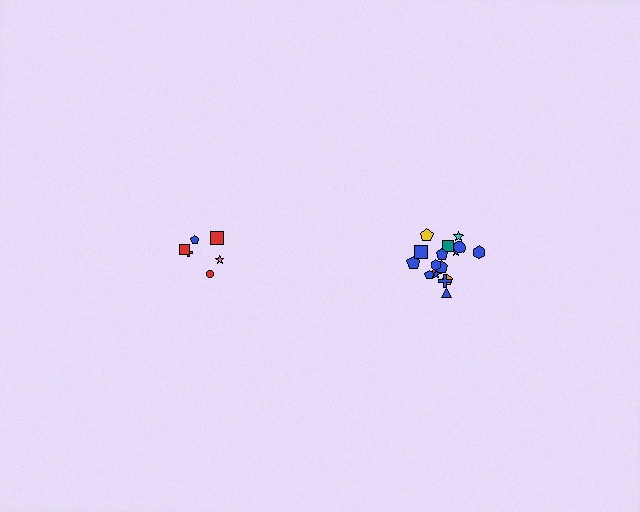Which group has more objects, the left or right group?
The right group.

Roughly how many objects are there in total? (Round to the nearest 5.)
Roughly 25 objects in total.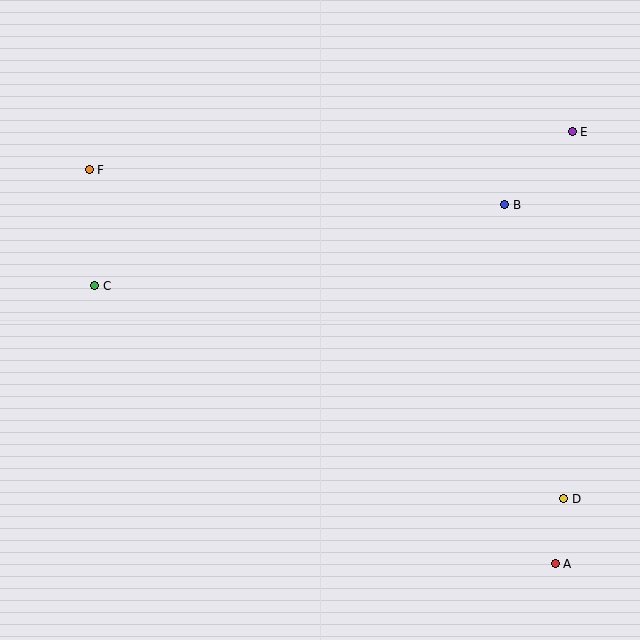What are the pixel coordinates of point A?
Point A is at (555, 564).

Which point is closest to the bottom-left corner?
Point C is closest to the bottom-left corner.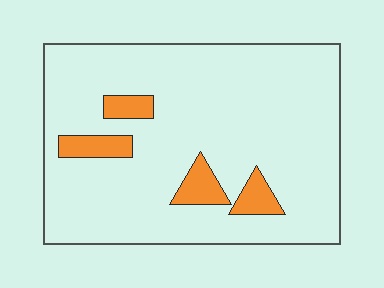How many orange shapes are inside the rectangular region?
4.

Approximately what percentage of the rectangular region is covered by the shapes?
Approximately 10%.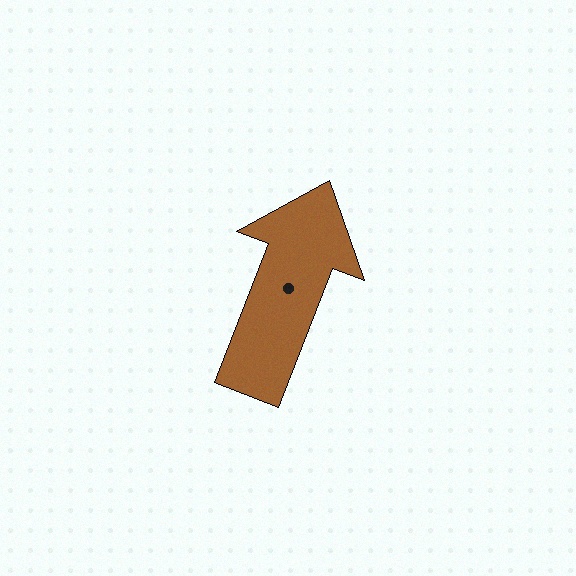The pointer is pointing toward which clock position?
Roughly 1 o'clock.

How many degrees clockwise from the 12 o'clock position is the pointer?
Approximately 21 degrees.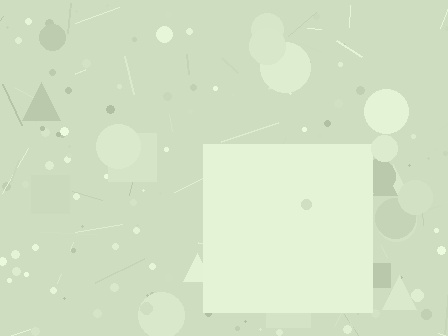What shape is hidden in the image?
A square is hidden in the image.